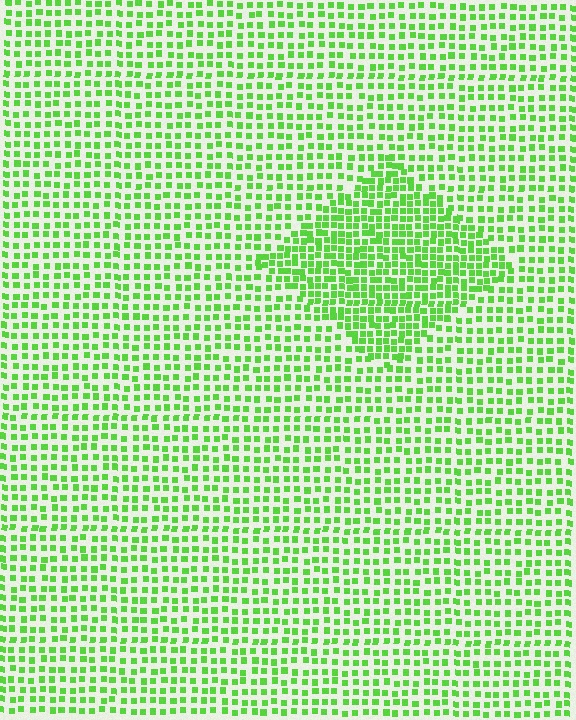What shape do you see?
I see a diamond.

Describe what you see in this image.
The image contains small lime elements arranged at two different densities. A diamond-shaped region is visible where the elements are more densely packed than the surrounding area.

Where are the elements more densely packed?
The elements are more densely packed inside the diamond boundary.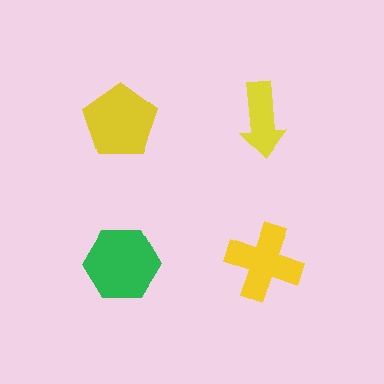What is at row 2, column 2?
A yellow cross.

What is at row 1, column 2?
A yellow arrow.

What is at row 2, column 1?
A green hexagon.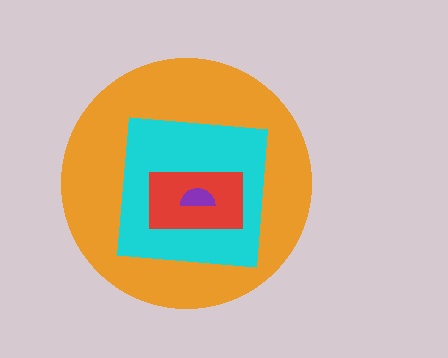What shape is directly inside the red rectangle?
The purple semicircle.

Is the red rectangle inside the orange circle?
Yes.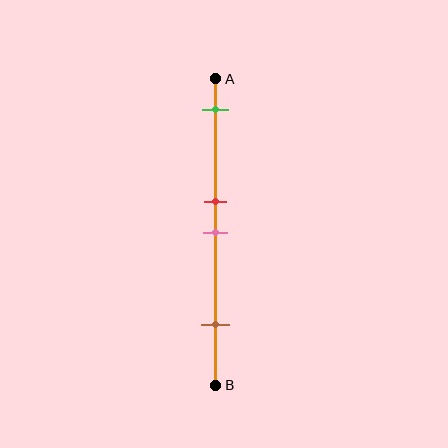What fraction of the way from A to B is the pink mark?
The pink mark is approximately 50% (0.5) of the way from A to B.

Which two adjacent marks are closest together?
The red and pink marks are the closest adjacent pair.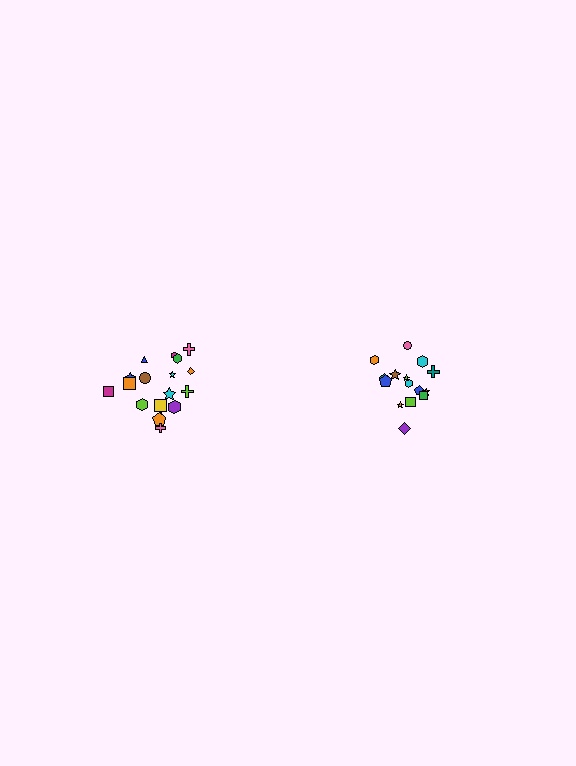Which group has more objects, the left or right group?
The left group.